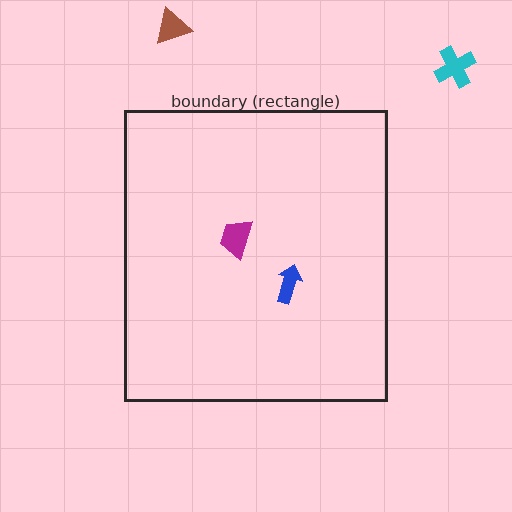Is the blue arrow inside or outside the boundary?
Inside.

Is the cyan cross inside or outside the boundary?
Outside.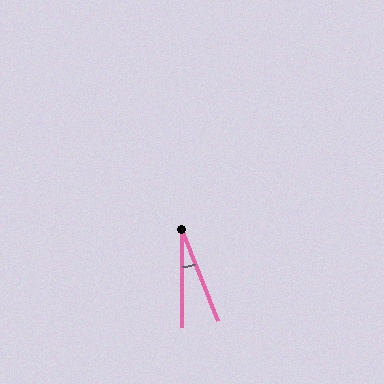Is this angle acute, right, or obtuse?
It is acute.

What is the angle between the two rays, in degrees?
Approximately 21 degrees.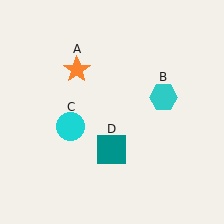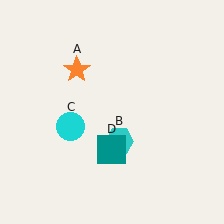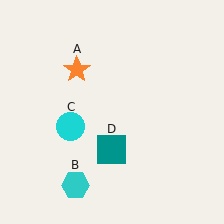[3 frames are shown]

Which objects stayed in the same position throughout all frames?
Orange star (object A) and cyan circle (object C) and teal square (object D) remained stationary.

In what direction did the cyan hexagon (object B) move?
The cyan hexagon (object B) moved down and to the left.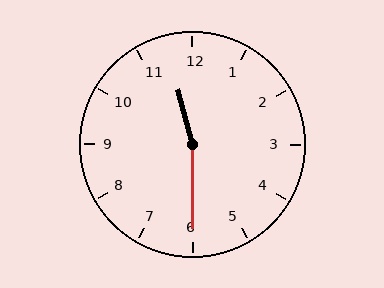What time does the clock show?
11:30.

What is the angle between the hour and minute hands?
Approximately 165 degrees.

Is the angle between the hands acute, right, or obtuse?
It is obtuse.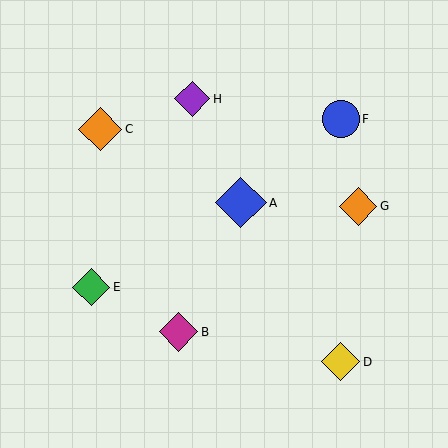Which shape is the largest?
The blue diamond (labeled A) is the largest.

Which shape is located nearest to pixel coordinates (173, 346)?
The magenta diamond (labeled B) at (179, 332) is nearest to that location.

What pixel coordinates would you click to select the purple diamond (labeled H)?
Click at (192, 99) to select the purple diamond H.